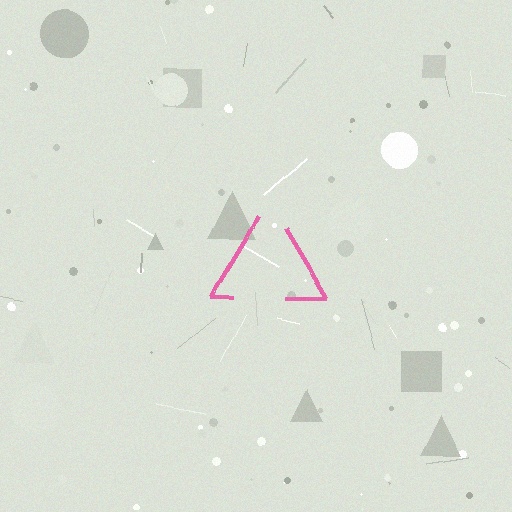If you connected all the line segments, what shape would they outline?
They would outline a triangle.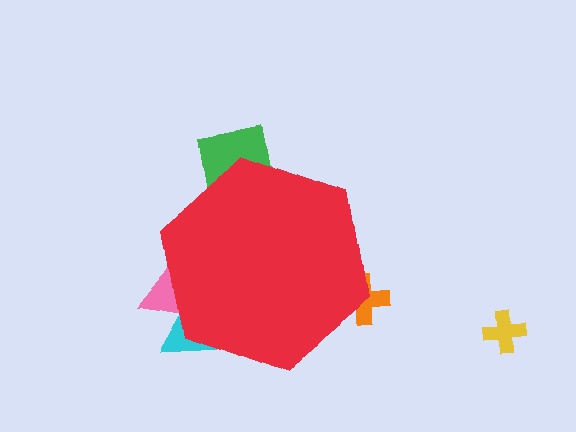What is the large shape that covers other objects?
A red hexagon.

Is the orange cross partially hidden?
Yes, the orange cross is partially hidden behind the red hexagon.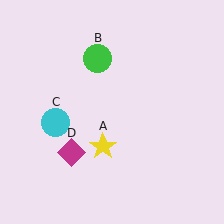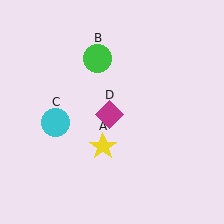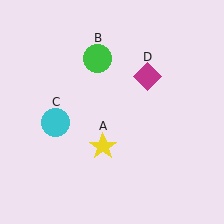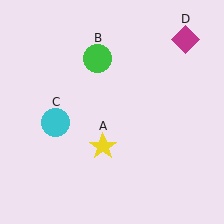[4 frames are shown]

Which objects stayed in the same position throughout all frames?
Yellow star (object A) and green circle (object B) and cyan circle (object C) remained stationary.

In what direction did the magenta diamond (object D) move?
The magenta diamond (object D) moved up and to the right.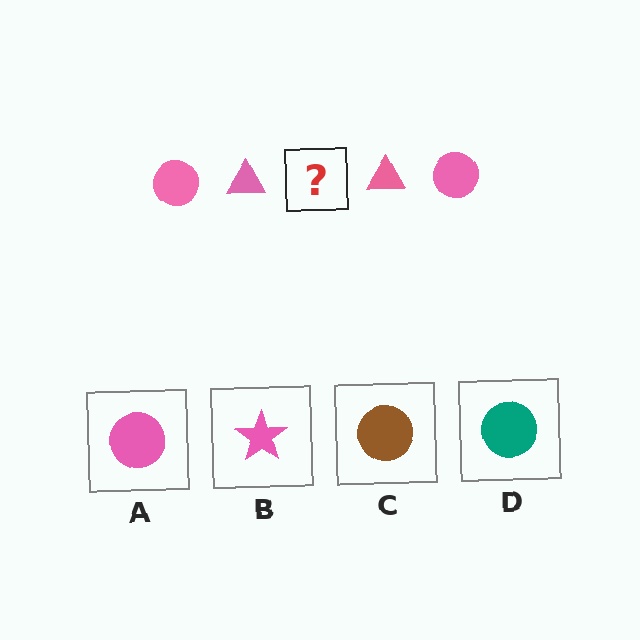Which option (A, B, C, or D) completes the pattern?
A.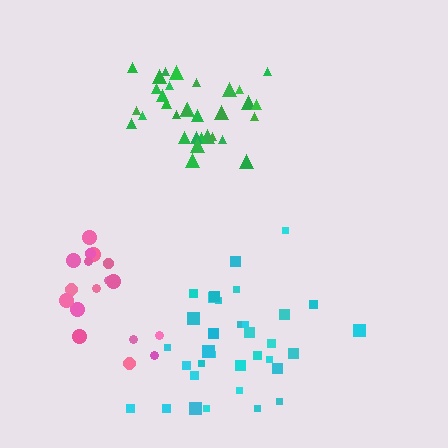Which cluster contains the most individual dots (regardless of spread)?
Cyan (34).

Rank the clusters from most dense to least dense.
green, cyan, pink.